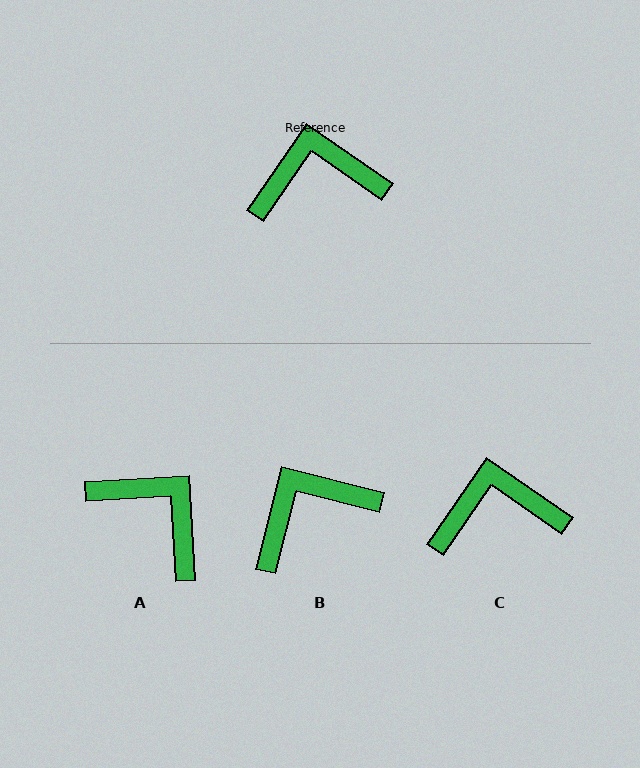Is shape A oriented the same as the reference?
No, it is off by about 52 degrees.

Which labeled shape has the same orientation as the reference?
C.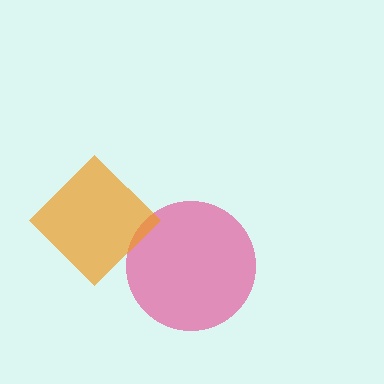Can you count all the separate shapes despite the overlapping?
Yes, there are 2 separate shapes.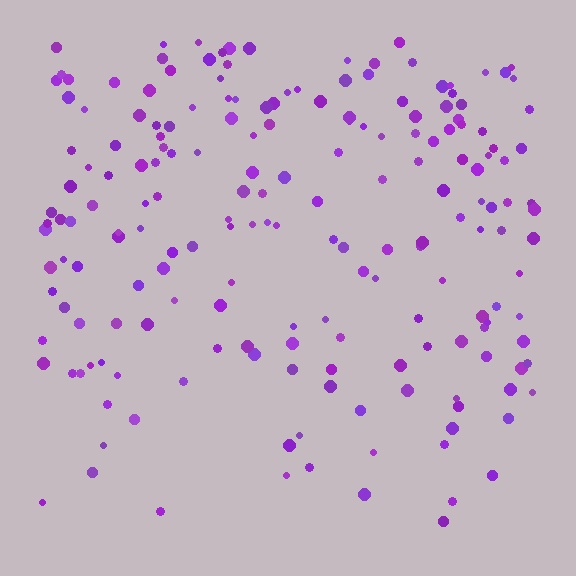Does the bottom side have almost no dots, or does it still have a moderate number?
Still a moderate number, just noticeably fewer than the top.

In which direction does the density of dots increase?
From bottom to top, with the top side densest.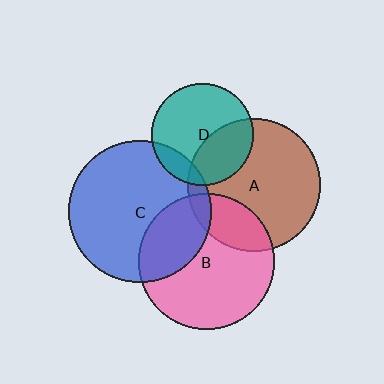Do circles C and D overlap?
Yes.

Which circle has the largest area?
Circle C (blue).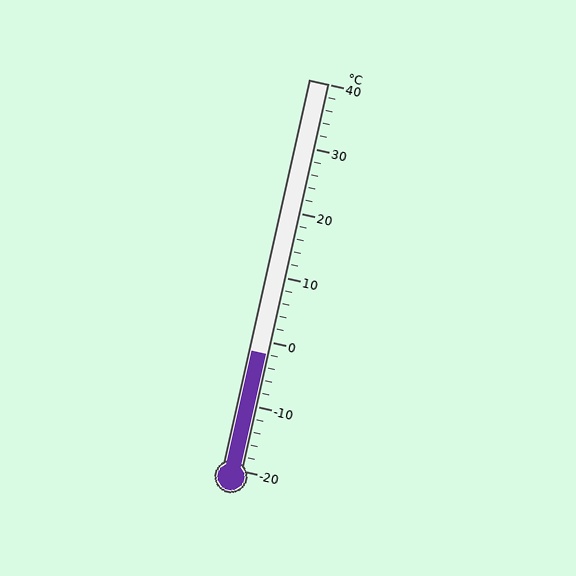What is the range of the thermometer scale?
The thermometer scale ranges from -20°C to 40°C.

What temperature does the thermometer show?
The thermometer shows approximately -2°C.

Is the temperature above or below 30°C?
The temperature is below 30°C.